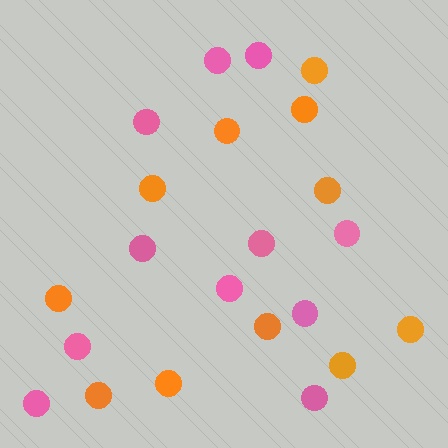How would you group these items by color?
There are 2 groups: one group of orange circles (11) and one group of pink circles (11).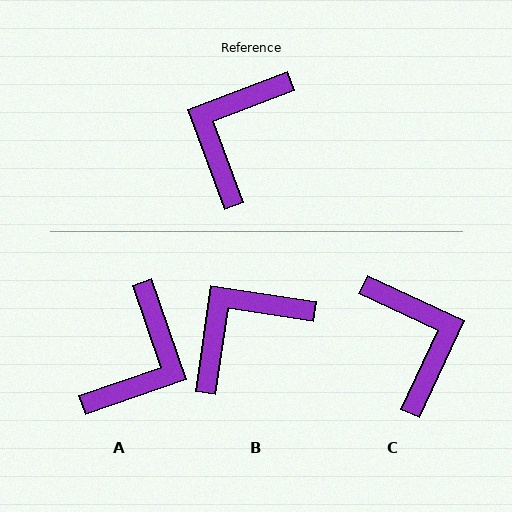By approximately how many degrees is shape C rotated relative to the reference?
Approximately 135 degrees clockwise.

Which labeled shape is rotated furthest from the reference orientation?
A, about 179 degrees away.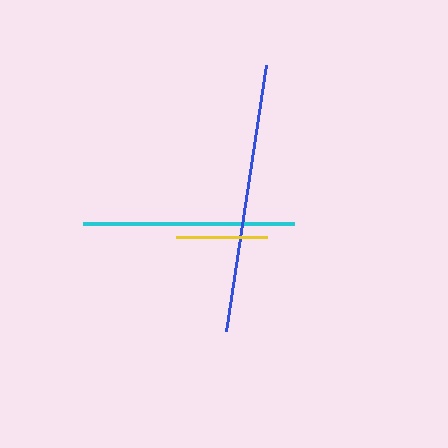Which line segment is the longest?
The blue line is the longest at approximately 270 pixels.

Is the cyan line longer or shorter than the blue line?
The blue line is longer than the cyan line.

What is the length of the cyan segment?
The cyan segment is approximately 211 pixels long.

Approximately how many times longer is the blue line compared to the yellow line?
The blue line is approximately 3.0 times the length of the yellow line.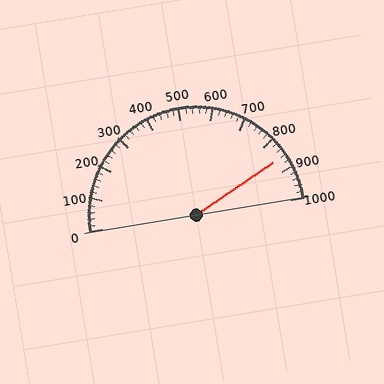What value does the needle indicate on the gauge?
The needle indicates approximately 860.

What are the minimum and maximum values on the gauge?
The gauge ranges from 0 to 1000.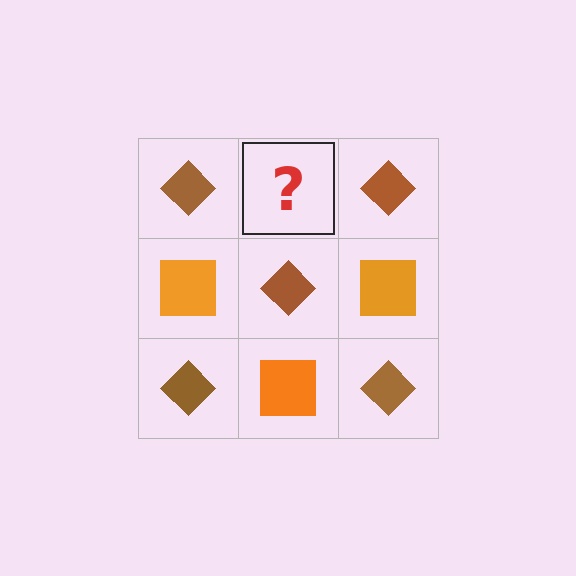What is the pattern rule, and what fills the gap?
The rule is that it alternates brown diamond and orange square in a checkerboard pattern. The gap should be filled with an orange square.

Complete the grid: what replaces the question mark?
The question mark should be replaced with an orange square.